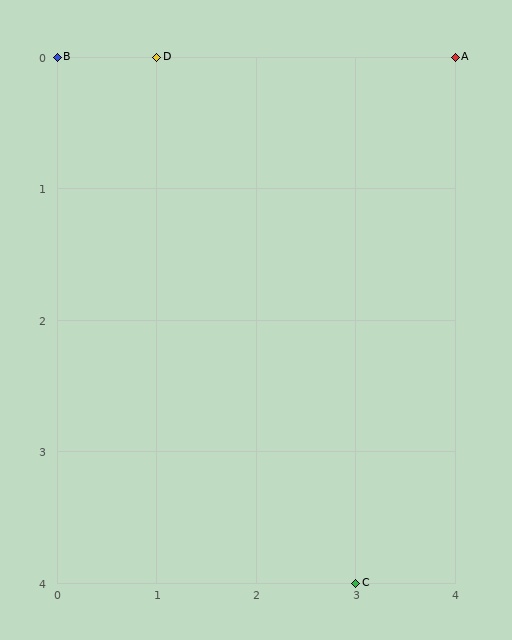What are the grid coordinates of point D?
Point D is at grid coordinates (1, 0).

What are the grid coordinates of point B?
Point B is at grid coordinates (0, 0).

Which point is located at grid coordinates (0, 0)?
Point B is at (0, 0).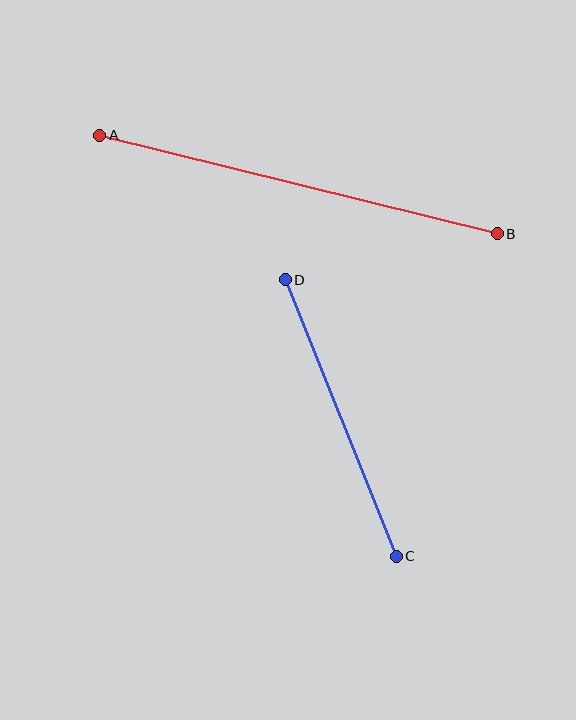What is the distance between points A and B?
The distance is approximately 410 pixels.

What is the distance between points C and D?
The distance is approximately 298 pixels.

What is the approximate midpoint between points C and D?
The midpoint is at approximately (341, 418) pixels.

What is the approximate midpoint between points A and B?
The midpoint is at approximately (298, 185) pixels.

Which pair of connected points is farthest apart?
Points A and B are farthest apart.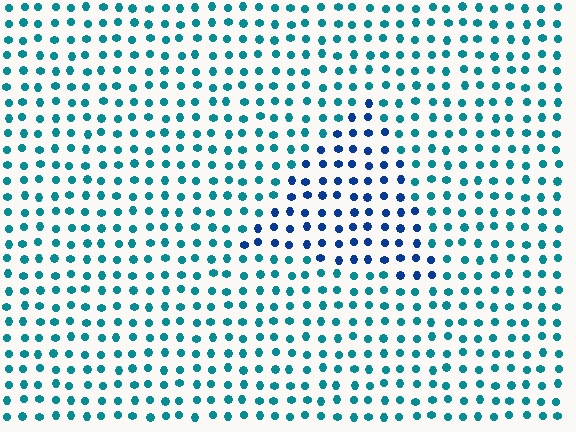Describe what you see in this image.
The image is filled with small teal elements in a uniform arrangement. A triangle-shaped region is visible where the elements are tinted to a slightly different hue, forming a subtle color boundary.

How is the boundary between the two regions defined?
The boundary is defined purely by a slight shift in hue (about 36 degrees). Spacing, size, and orientation are identical on both sides.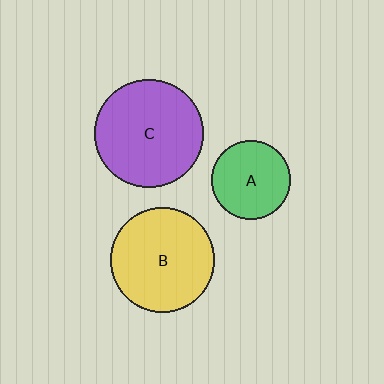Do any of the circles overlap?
No, none of the circles overlap.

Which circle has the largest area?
Circle C (purple).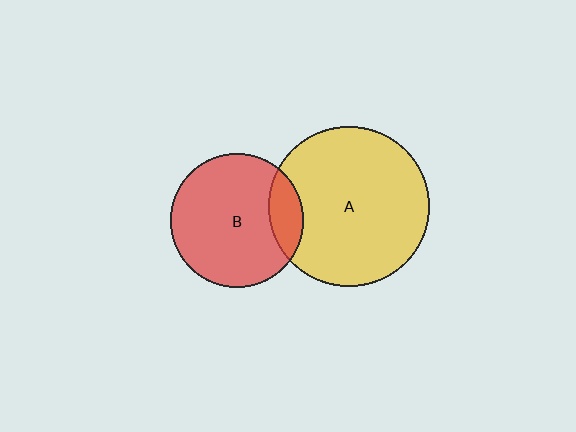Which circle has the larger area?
Circle A (yellow).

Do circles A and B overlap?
Yes.